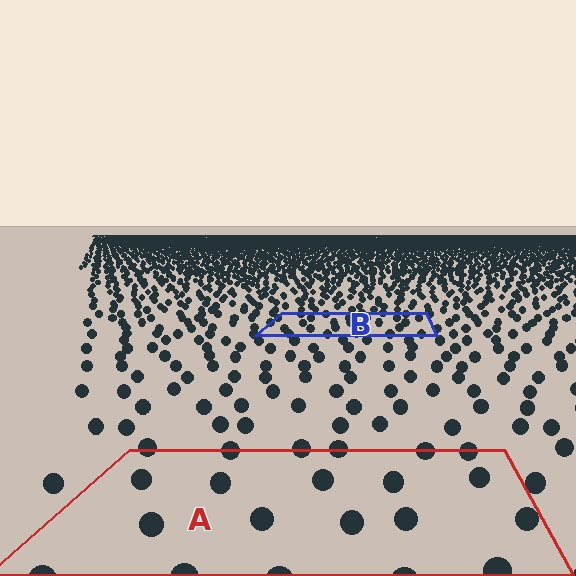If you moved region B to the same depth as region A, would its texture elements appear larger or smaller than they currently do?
They would appear larger. At a closer depth, the same texture elements are projected at a bigger on-screen size.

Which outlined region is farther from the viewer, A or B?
Region B is farther from the viewer — the texture elements inside it appear smaller and more densely packed.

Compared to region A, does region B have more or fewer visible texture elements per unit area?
Region B has more texture elements per unit area — they are packed more densely because it is farther away.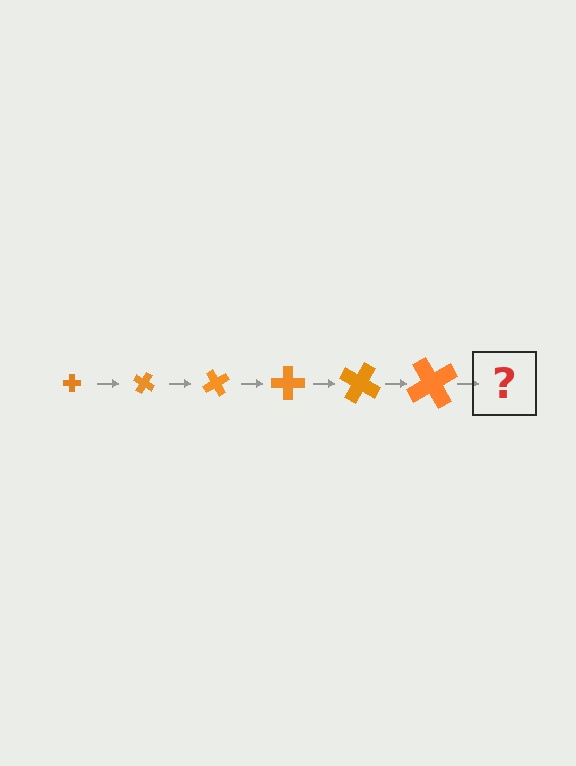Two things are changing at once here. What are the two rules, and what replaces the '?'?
The two rules are that the cross grows larger each step and it rotates 30 degrees each step. The '?' should be a cross, larger than the previous one and rotated 180 degrees from the start.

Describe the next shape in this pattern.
It should be a cross, larger than the previous one and rotated 180 degrees from the start.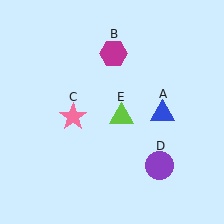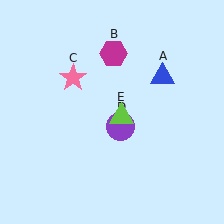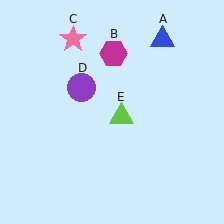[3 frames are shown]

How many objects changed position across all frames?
3 objects changed position: blue triangle (object A), pink star (object C), purple circle (object D).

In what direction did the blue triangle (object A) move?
The blue triangle (object A) moved up.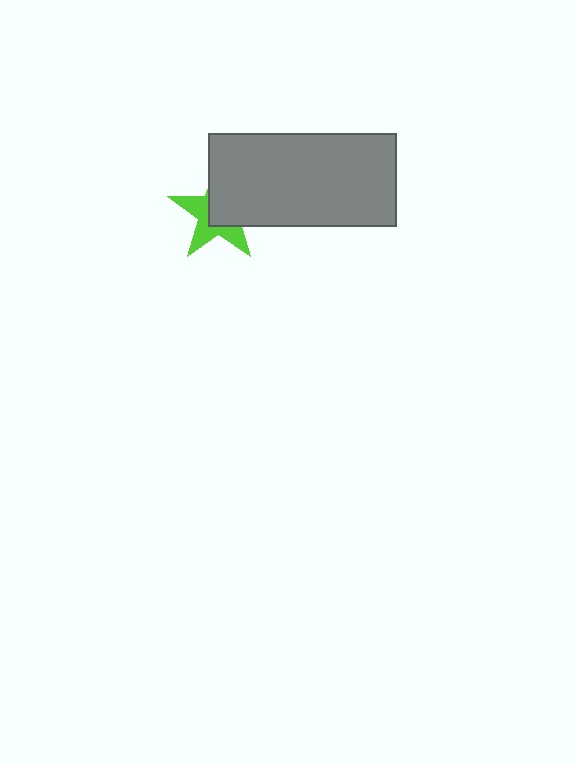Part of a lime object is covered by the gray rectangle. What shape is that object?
It is a star.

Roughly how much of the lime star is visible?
About half of it is visible (roughly 46%).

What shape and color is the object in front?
The object in front is a gray rectangle.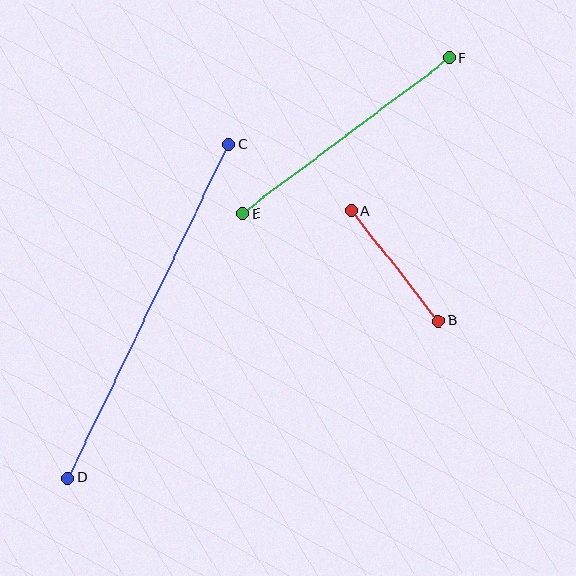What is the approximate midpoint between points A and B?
The midpoint is at approximately (395, 266) pixels.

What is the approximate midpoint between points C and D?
The midpoint is at approximately (148, 311) pixels.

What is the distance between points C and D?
The distance is approximately 370 pixels.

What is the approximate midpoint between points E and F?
The midpoint is at approximately (346, 136) pixels.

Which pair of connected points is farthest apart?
Points C and D are farthest apart.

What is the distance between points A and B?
The distance is approximately 140 pixels.